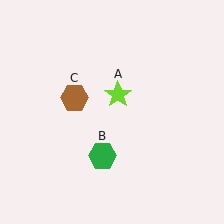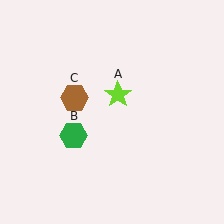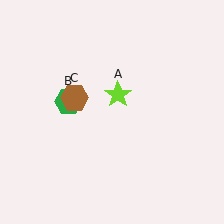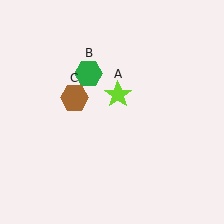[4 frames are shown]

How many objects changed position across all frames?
1 object changed position: green hexagon (object B).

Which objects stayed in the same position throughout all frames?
Lime star (object A) and brown hexagon (object C) remained stationary.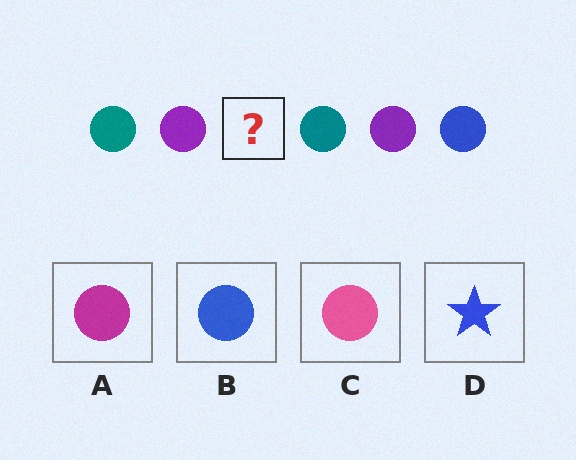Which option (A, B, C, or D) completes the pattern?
B.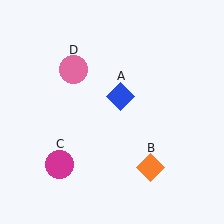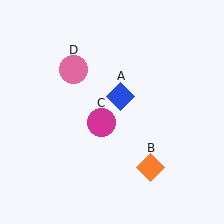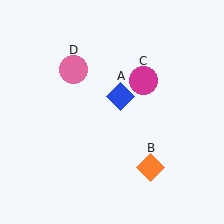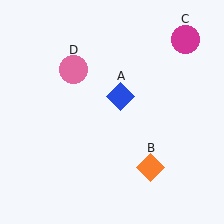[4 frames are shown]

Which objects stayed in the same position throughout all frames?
Blue diamond (object A) and orange diamond (object B) and pink circle (object D) remained stationary.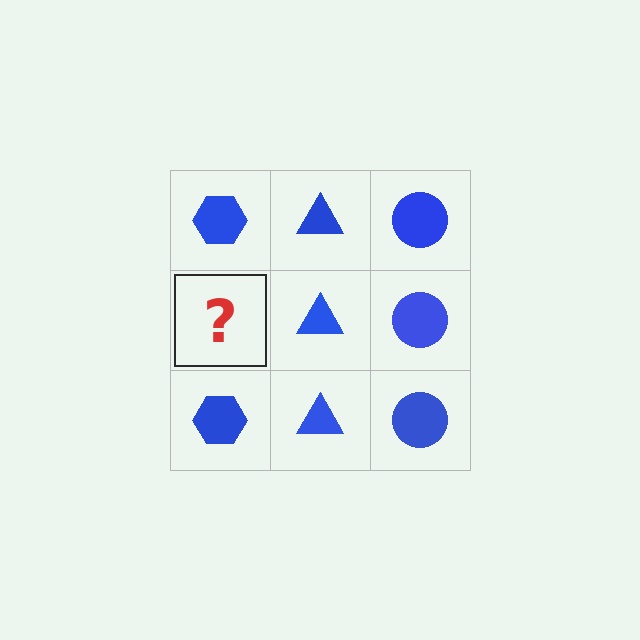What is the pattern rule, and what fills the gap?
The rule is that each column has a consistent shape. The gap should be filled with a blue hexagon.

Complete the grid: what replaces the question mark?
The question mark should be replaced with a blue hexagon.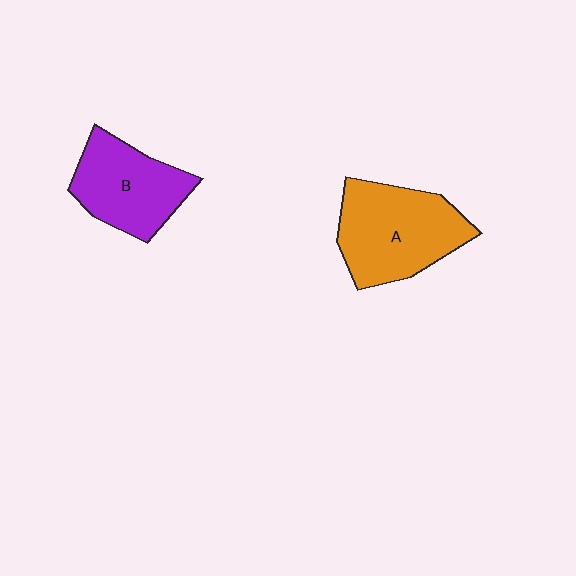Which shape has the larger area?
Shape A (orange).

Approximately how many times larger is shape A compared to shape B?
Approximately 1.2 times.